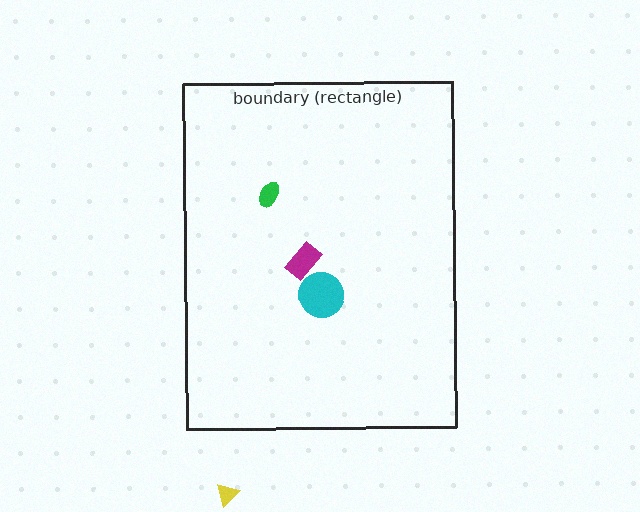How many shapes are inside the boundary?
3 inside, 1 outside.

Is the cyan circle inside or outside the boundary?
Inside.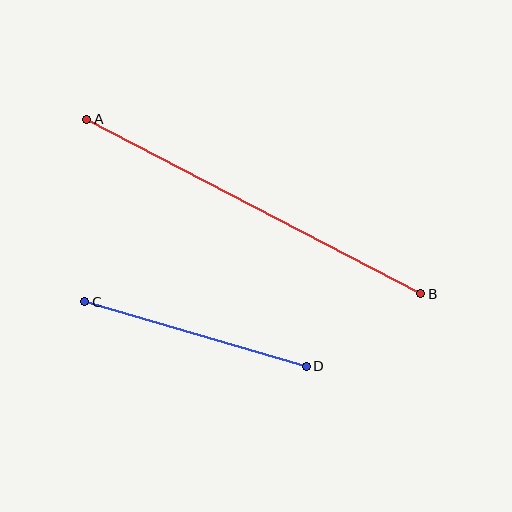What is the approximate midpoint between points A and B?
The midpoint is at approximately (254, 207) pixels.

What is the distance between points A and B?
The distance is approximately 377 pixels.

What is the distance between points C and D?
The distance is approximately 230 pixels.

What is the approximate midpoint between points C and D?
The midpoint is at approximately (195, 334) pixels.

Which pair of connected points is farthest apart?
Points A and B are farthest apart.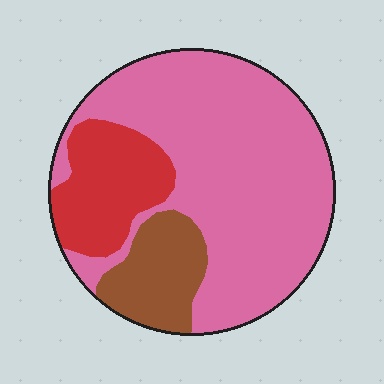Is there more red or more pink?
Pink.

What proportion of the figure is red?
Red covers about 20% of the figure.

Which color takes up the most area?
Pink, at roughly 65%.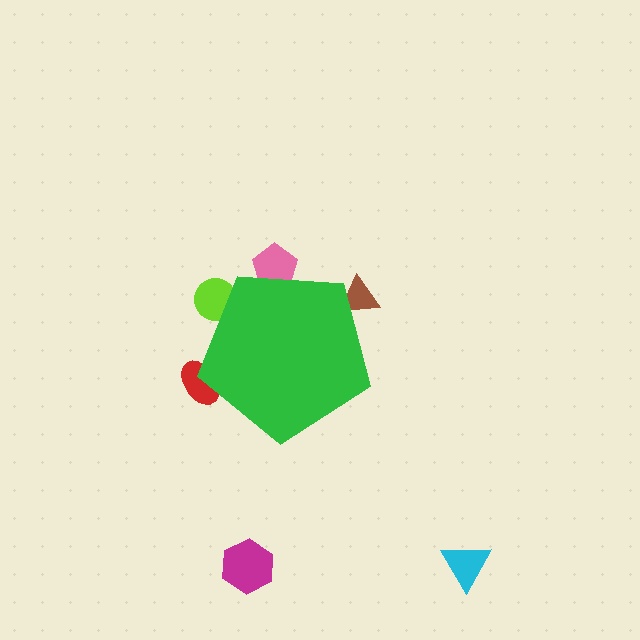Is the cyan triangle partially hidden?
No, the cyan triangle is fully visible.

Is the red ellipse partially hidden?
Yes, the red ellipse is partially hidden behind the green pentagon.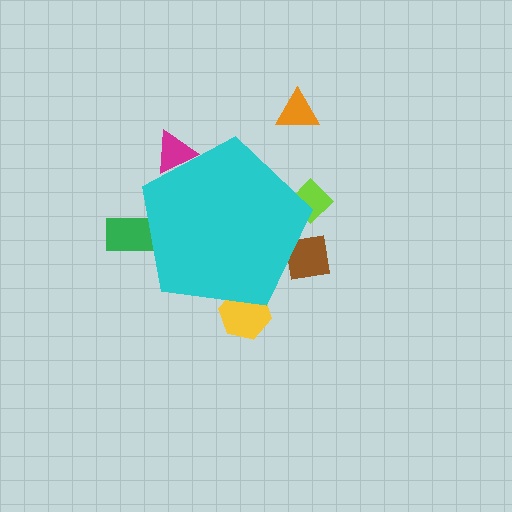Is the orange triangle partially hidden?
No, the orange triangle is fully visible.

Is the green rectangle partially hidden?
Yes, the green rectangle is partially hidden behind the cyan pentagon.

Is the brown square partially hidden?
Yes, the brown square is partially hidden behind the cyan pentagon.